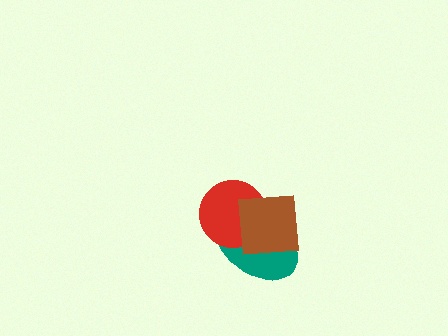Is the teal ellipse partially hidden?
Yes, it is partially covered by another shape.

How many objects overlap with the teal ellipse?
2 objects overlap with the teal ellipse.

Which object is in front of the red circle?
The brown square is in front of the red circle.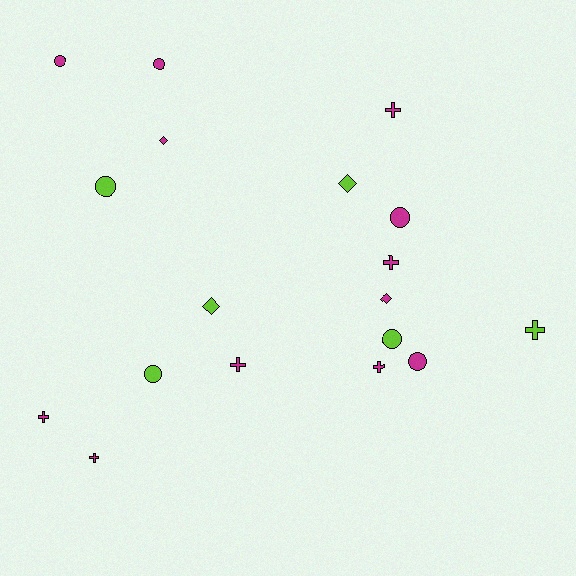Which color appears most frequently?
Magenta, with 12 objects.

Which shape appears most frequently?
Circle, with 7 objects.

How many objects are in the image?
There are 18 objects.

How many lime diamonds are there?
There are 2 lime diamonds.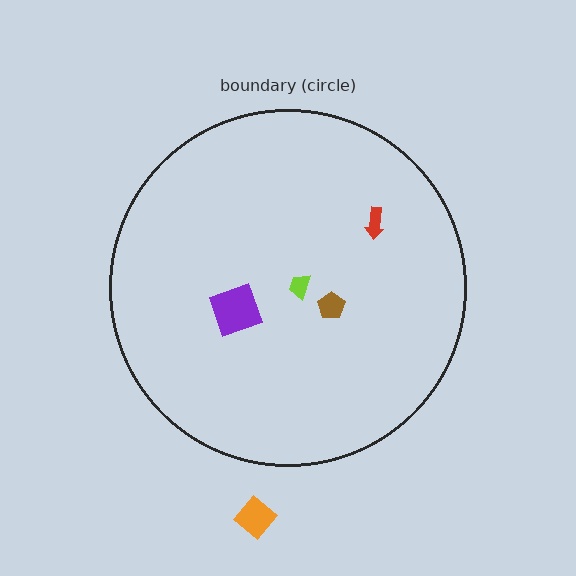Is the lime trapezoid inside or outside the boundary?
Inside.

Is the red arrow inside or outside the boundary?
Inside.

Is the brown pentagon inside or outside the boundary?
Inside.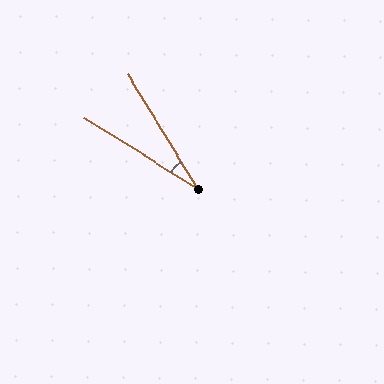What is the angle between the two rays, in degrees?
Approximately 26 degrees.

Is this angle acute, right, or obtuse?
It is acute.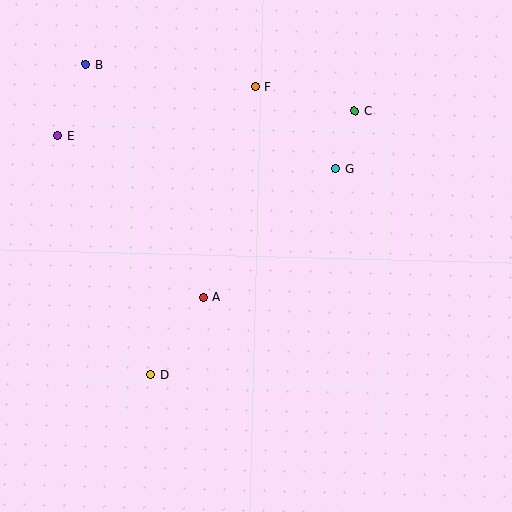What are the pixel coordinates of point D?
Point D is at (151, 374).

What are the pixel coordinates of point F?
Point F is at (256, 87).